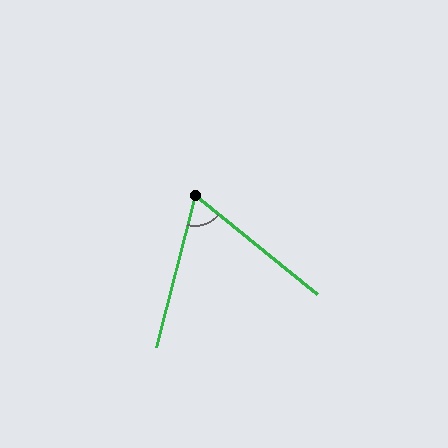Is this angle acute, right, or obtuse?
It is acute.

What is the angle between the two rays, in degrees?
Approximately 65 degrees.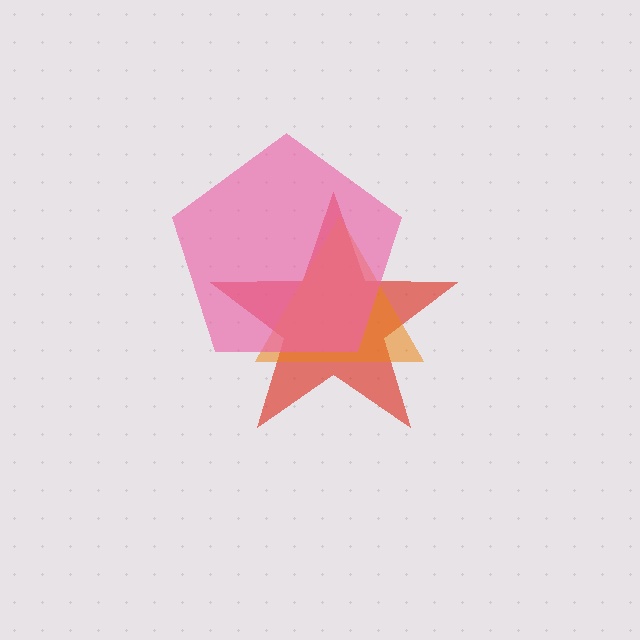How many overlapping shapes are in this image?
There are 3 overlapping shapes in the image.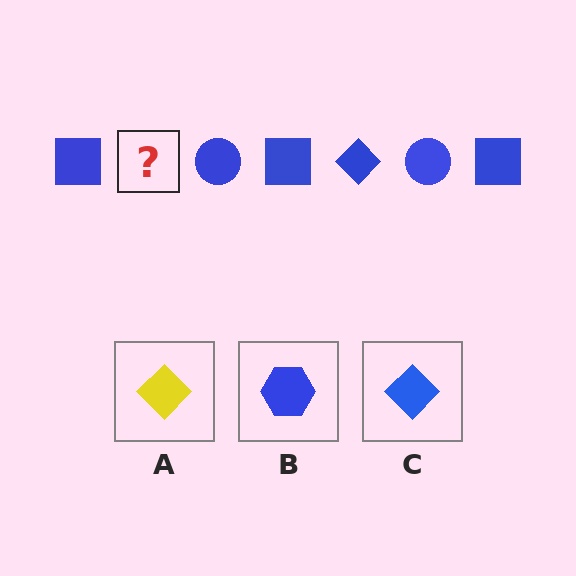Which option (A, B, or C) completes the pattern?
C.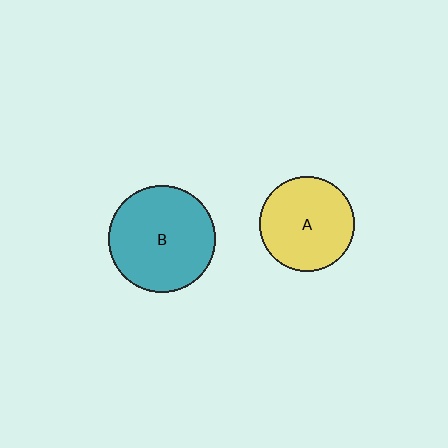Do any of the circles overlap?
No, none of the circles overlap.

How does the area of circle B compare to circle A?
Approximately 1.3 times.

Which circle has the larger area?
Circle B (teal).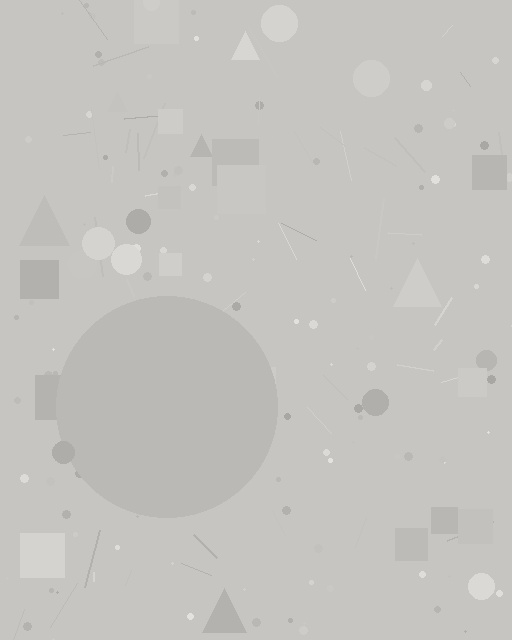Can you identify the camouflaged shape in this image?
The camouflaged shape is a circle.